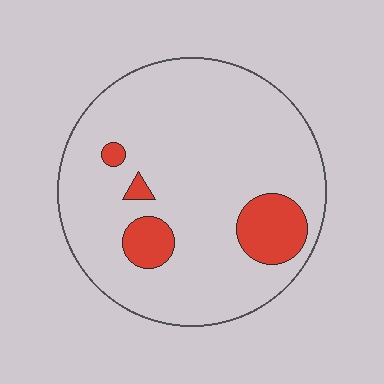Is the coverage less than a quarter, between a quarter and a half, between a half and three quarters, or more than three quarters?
Less than a quarter.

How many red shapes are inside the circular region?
4.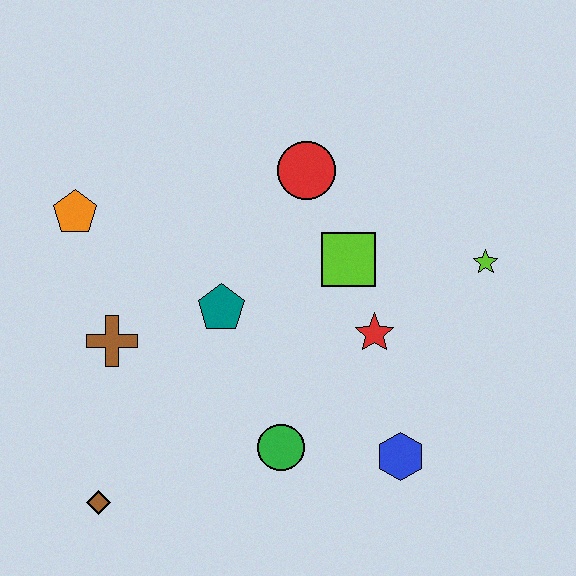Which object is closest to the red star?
The lime square is closest to the red star.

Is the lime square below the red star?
No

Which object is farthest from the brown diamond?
The lime star is farthest from the brown diamond.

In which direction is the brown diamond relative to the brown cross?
The brown diamond is below the brown cross.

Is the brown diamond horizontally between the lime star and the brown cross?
No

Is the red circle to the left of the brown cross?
No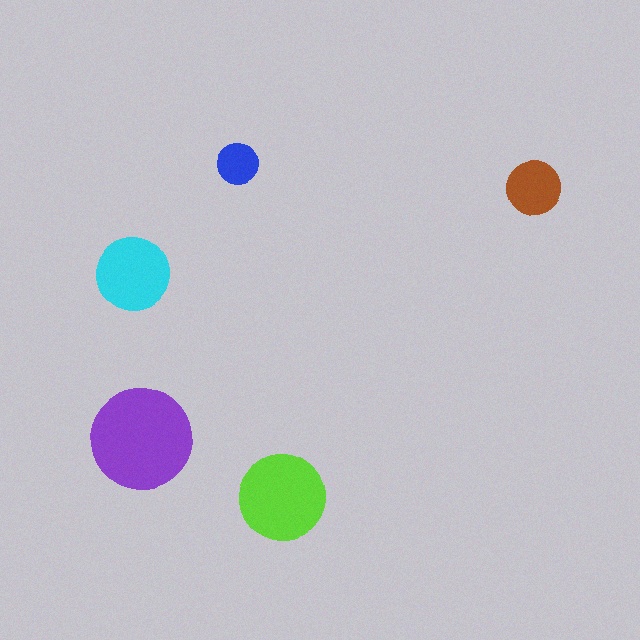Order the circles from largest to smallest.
the purple one, the lime one, the cyan one, the brown one, the blue one.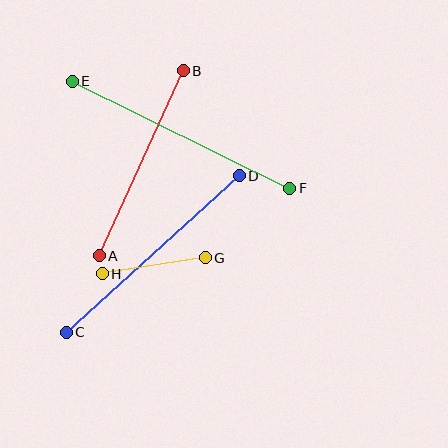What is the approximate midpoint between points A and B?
The midpoint is at approximately (141, 163) pixels.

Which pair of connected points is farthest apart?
Points E and F are farthest apart.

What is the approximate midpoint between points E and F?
The midpoint is at approximately (181, 135) pixels.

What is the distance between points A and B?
The distance is approximately 203 pixels.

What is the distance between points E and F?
The distance is approximately 242 pixels.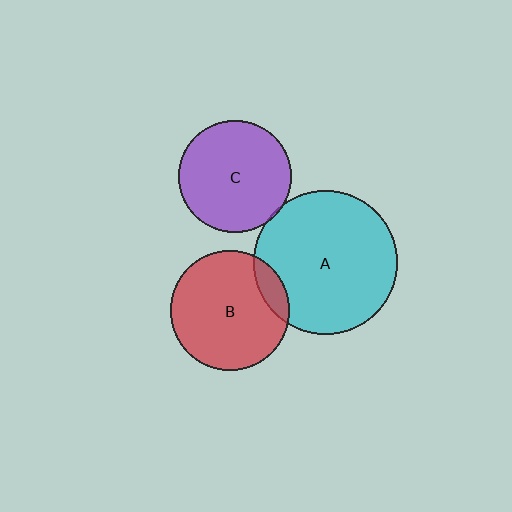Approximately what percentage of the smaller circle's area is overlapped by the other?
Approximately 10%.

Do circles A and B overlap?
Yes.